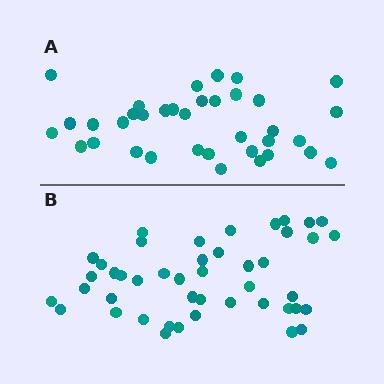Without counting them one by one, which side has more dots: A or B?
Region B (the bottom region) has more dots.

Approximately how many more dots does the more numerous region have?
Region B has roughly 8 or so more dots than region A.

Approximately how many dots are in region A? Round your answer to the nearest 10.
About 40 dots. (The exact count is 36, which rounds to 40.)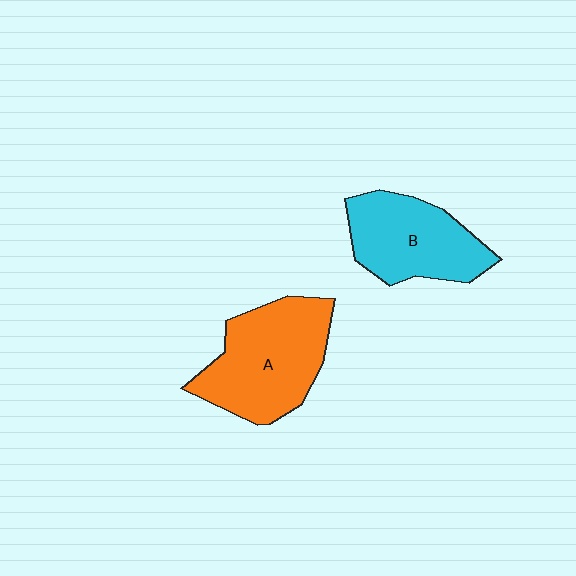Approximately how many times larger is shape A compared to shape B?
Approximately 1.2 times.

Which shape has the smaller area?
Shape B (cyan).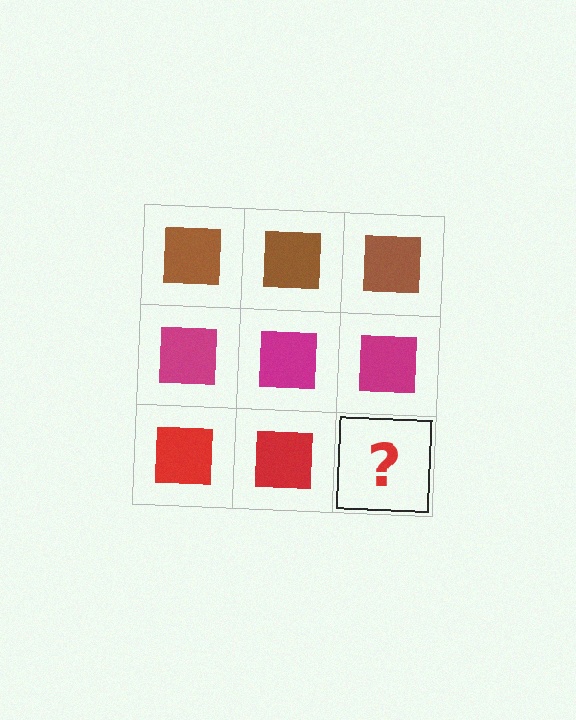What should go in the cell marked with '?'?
The missing cell should contain a red square.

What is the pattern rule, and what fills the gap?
The rule is that each row has a consistent color. The gap should be filled with a red square.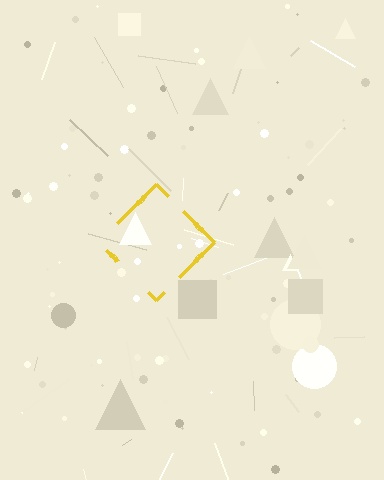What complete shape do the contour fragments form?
The contour fragments form a diamond.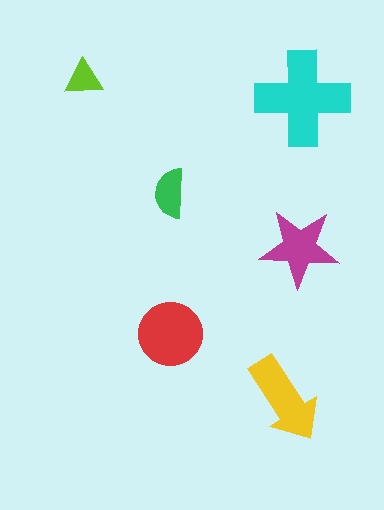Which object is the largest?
The cyan cross.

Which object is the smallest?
The lime triangle.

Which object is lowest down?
The yellow arrow is bottommost.